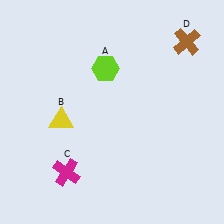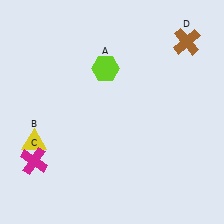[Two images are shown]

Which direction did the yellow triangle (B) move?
The yellow triangle (B) moved left.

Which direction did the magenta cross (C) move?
The magenta cross (C) moved left.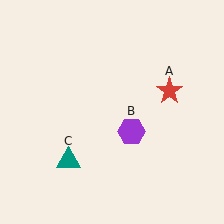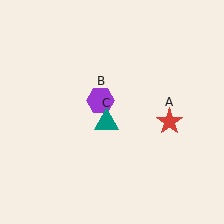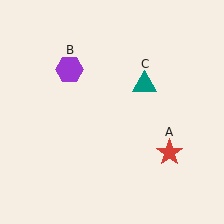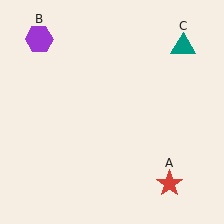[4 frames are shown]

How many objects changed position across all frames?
3 objects changed position: red star (object A), purple hexagon (object B), teal triangle (object C).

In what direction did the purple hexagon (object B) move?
The purple hexagon (object B) moved up and to the left.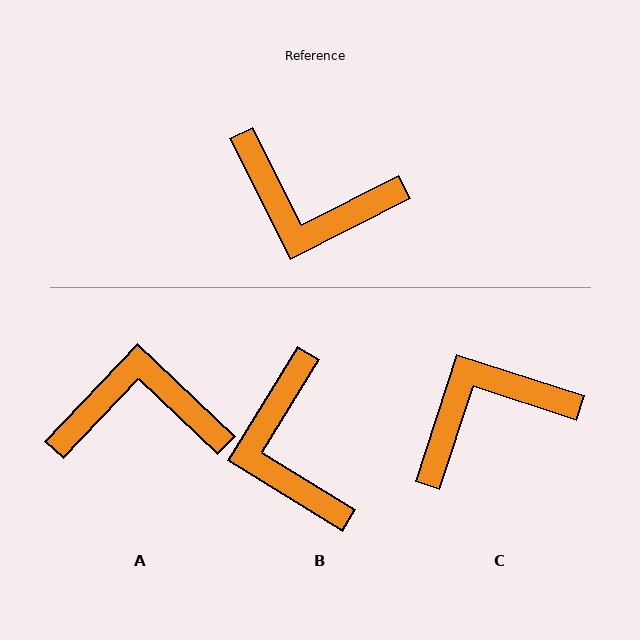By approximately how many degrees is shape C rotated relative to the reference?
Approximately 135 degrees clockwise.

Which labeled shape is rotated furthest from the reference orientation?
A, about 160 degrees away.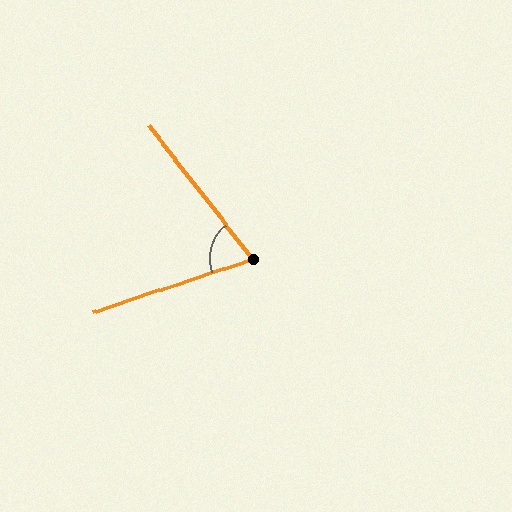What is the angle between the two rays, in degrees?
Approximately 70 degrees.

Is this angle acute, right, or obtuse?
It is acute.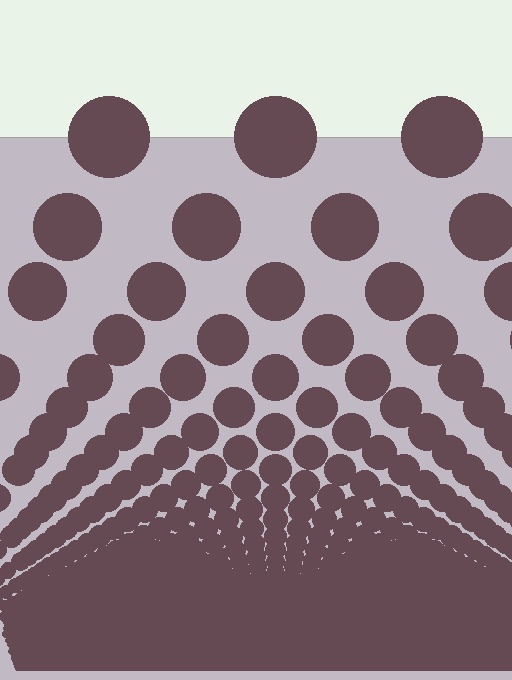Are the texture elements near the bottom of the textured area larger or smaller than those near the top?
Smaller. The gradient is inverted — elements near the bottom are smaller and denser.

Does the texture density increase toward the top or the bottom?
Density increases toward the bottom.